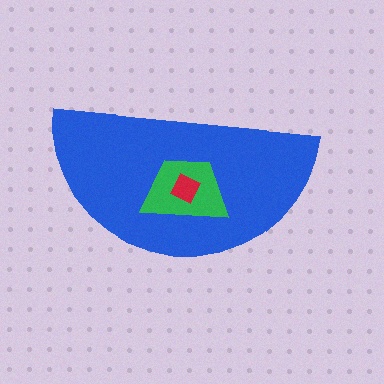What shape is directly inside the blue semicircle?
The green trapezoid.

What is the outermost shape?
The blue semicircle.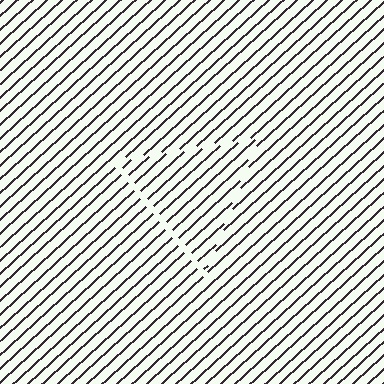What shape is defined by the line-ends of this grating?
An illusory triangle. The interior of the shape contains the same grating, shifted by half a period — the contour is defined by the phase discontinuity where line-ends from the inner and outer gratings abut.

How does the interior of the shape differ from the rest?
The interior of the shape contains the same grating, shifted by half a period — the contour is defined by the phase discontinuity where line-ends from the inner and outer gratings abut.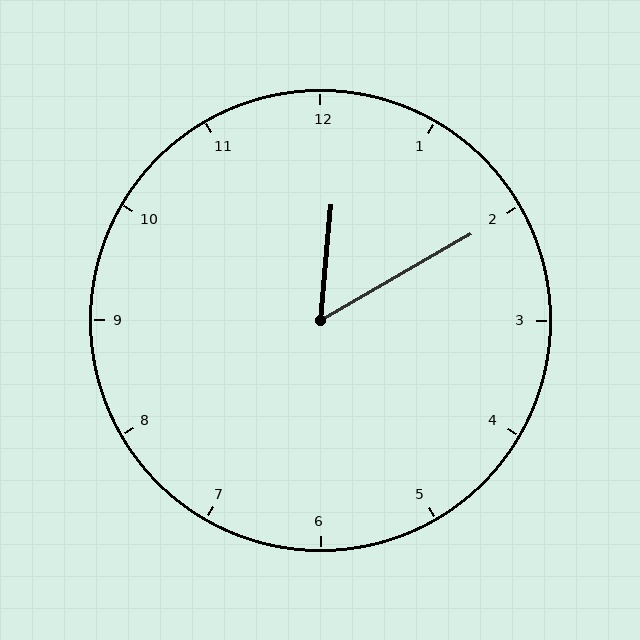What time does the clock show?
12:10.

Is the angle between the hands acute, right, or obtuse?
It is acute.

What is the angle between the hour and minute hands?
Approximately 55 degrees.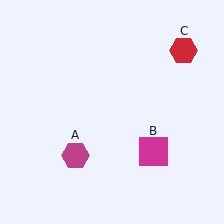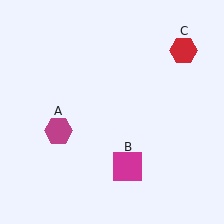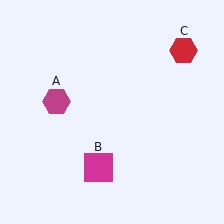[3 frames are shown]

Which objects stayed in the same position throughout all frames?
Red hexagon (object C) remained stationary.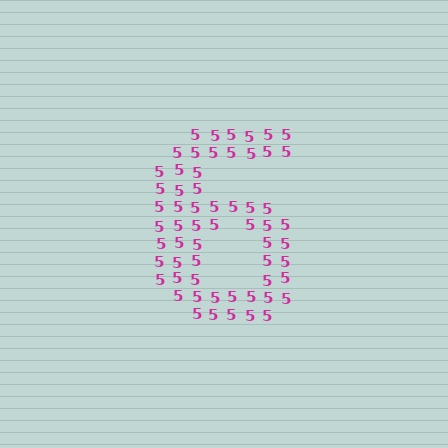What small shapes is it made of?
It is made of small digit 5's.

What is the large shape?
The large shape is the digit 6.